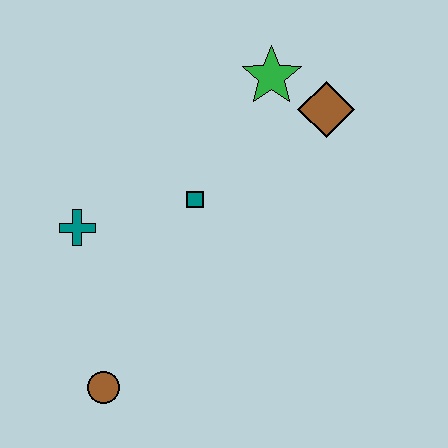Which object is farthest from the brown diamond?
The brown circle is farthest from the brown diamond.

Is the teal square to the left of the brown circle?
No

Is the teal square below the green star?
Yes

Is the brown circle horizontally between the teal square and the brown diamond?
No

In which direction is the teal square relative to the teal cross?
The teal square is to the right of the teal cross.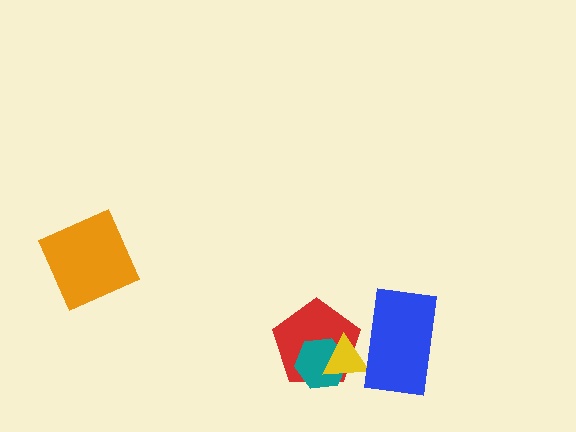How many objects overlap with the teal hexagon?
2 objects overlap with the teal hexagon.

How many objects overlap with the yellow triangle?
3 objects overlap with the yellow triangle.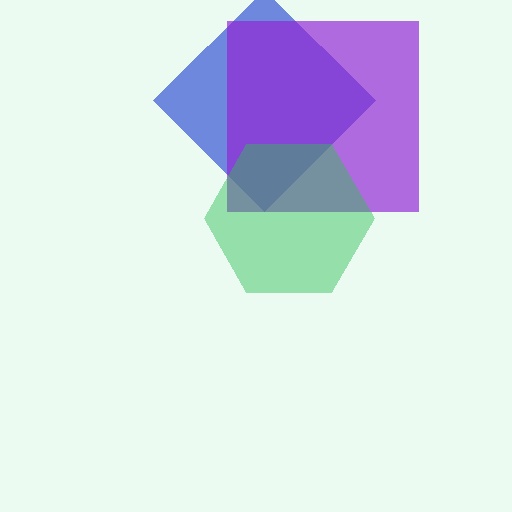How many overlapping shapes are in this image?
There are 3 overlapping shapes in the image.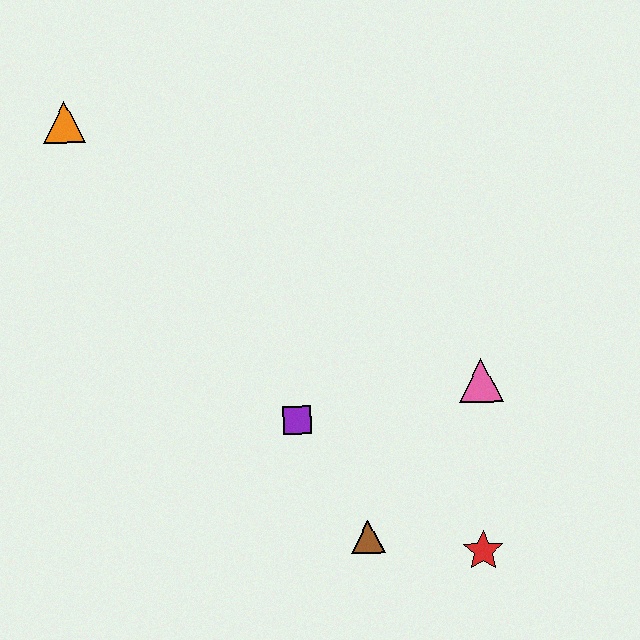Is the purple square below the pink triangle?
Yes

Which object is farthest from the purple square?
The orange triangle is farthest from the purple square.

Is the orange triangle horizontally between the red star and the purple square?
No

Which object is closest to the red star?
The brown triangle is closest to the red star.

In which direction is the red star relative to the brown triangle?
The red star is to the right of the brown triangle.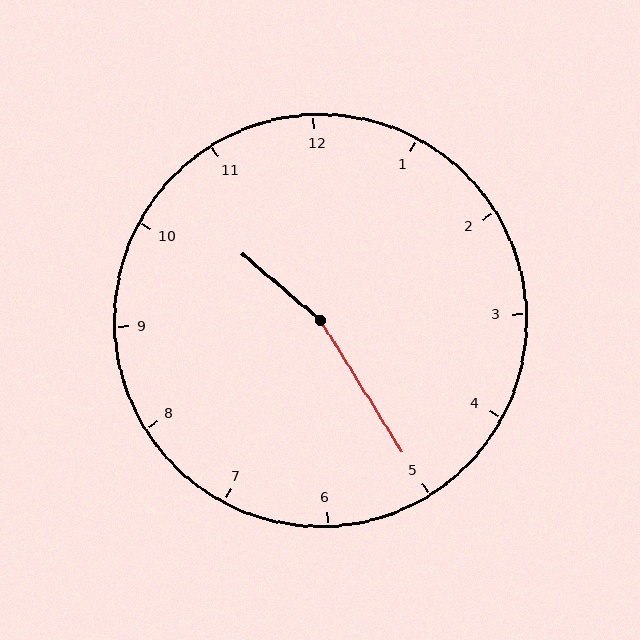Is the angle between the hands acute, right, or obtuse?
It is obtuse.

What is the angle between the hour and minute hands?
Approximately 162 degrees.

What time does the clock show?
10:25.